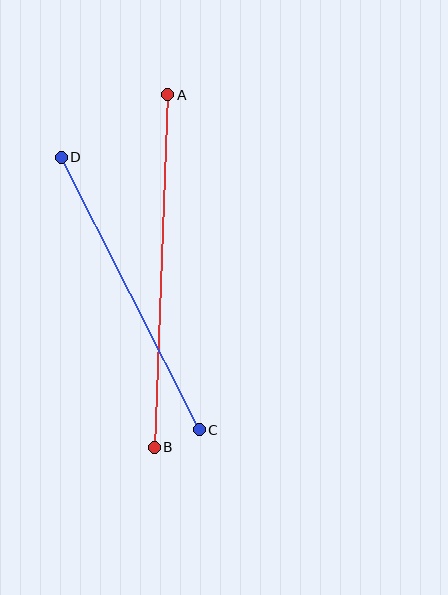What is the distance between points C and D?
The distance is approximately 306 pixels.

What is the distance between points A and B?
The distance is approximately 353 pixels.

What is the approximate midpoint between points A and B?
The midpoint is at approximately (161, 271) pixels.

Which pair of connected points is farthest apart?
Points A and B are farthest apart.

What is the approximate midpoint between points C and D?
The midpoint is at approximately (130, 293) pixels.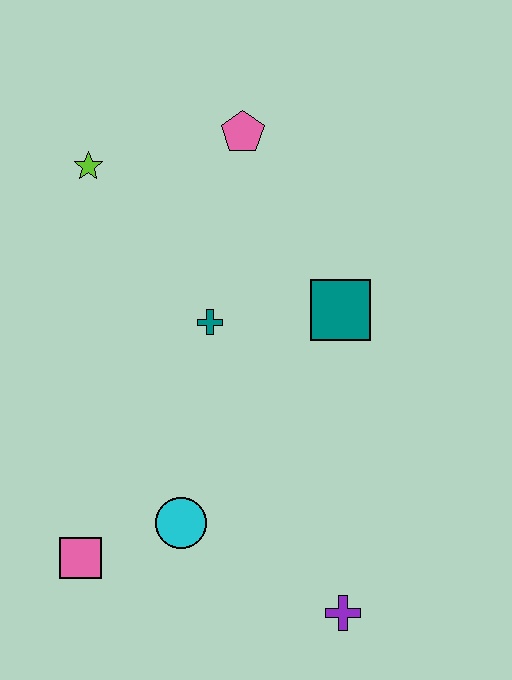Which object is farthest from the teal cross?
The purple cross is farthest from the teal cross.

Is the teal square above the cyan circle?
Yes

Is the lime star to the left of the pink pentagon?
Yes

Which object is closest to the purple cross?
The cyan circle is closest to the purple cross.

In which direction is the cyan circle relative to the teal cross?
The cyan circle is below the teal cross.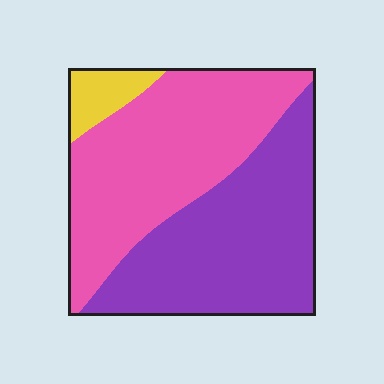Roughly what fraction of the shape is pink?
Pink takes up between a quarter and a half of the shape.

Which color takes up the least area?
Yellow, at roughly 5%.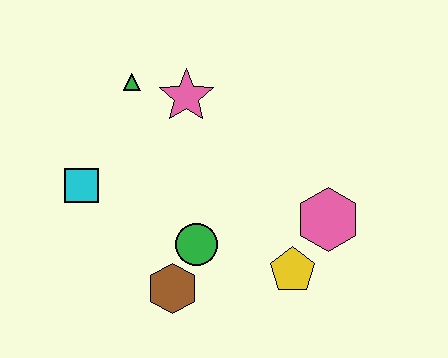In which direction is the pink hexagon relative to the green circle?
The pink hexagon is to the right of the green circle.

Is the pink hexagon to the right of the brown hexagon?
Yes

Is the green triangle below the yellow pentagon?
No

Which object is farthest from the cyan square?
The pink hexagon is farthest from the cyan square.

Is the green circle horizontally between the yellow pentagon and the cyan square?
Yes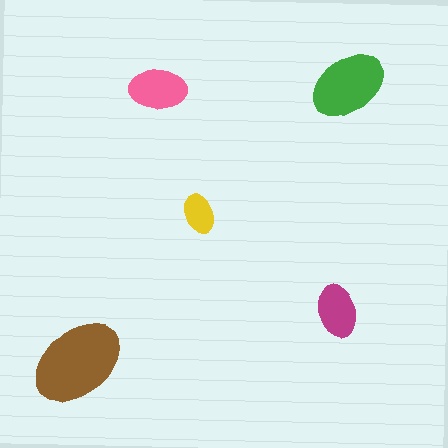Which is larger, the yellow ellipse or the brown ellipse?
The brown one.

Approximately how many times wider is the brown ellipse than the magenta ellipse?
About 2 times wider.